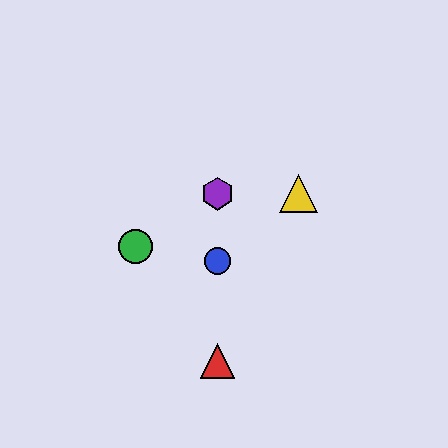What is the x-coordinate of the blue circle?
The blue circle is at x≈217.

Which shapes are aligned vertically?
The red triangle, the blue circle, the purple hexagon are aligned vertically.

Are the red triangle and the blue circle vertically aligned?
Yes, both are at x≈217.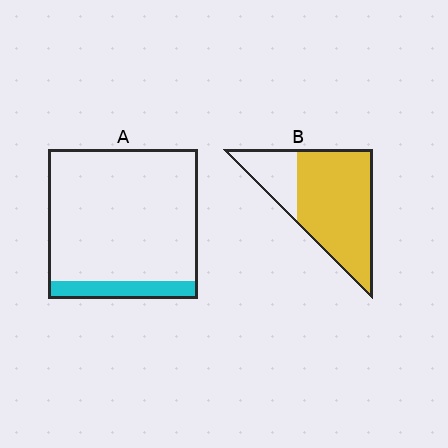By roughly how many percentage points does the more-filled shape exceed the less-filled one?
By roughly 65 percentage points (B over A).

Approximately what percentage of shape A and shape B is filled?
A is approximately 10% and B is approximately 75%.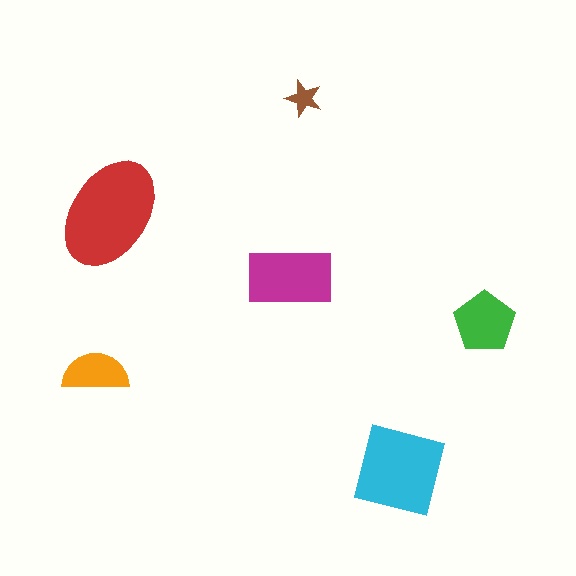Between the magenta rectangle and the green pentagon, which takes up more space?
The magenta rectangle.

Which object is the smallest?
The brown star.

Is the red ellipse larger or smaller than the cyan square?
Larger.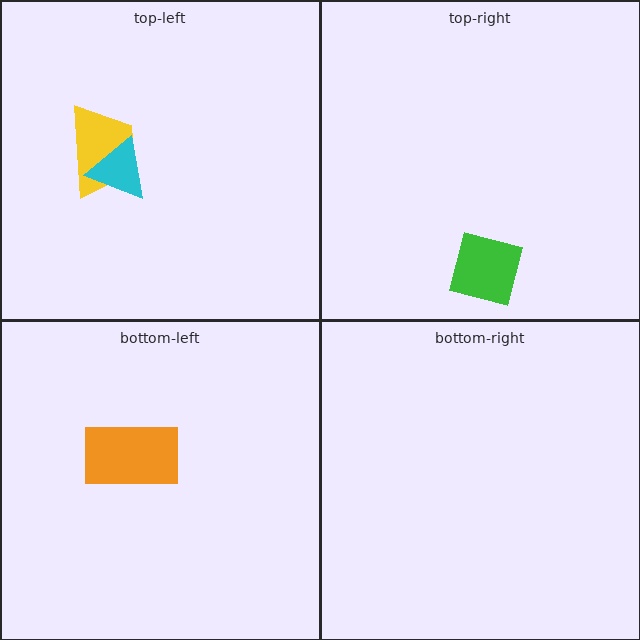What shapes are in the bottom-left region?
The orange rectangle.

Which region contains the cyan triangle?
The top-left region.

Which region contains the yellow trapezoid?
The top-left region.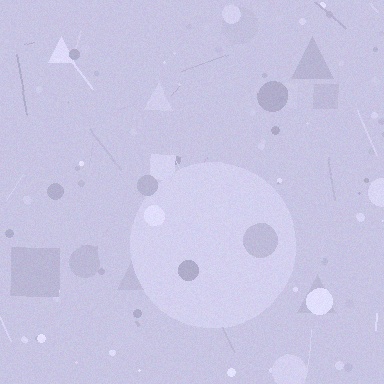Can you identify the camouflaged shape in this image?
The camouflaged shape is a circle.